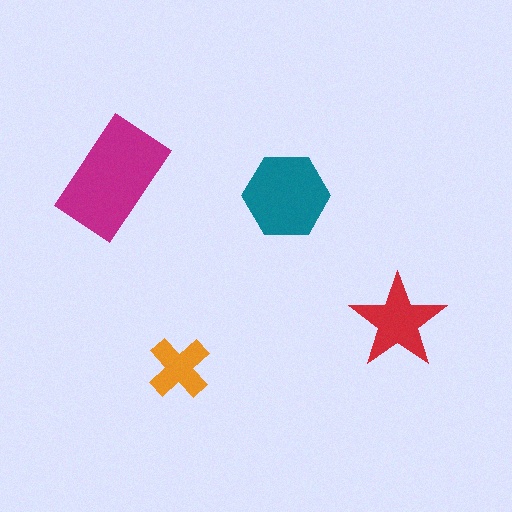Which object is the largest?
The magenta rectangle.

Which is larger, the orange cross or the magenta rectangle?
The magenta rectangle.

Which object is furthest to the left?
The magenta rectangle is leftmost.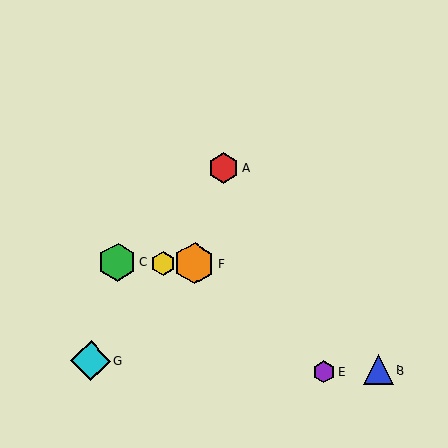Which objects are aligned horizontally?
Objects C, D, F are aligned horizontally.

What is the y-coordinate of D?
Object D is at y≈263.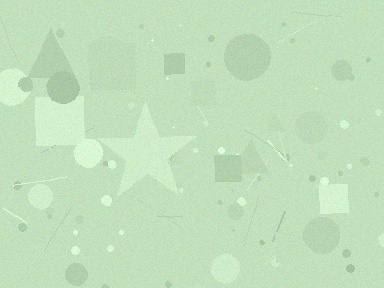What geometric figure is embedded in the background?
A star is embedded in the background.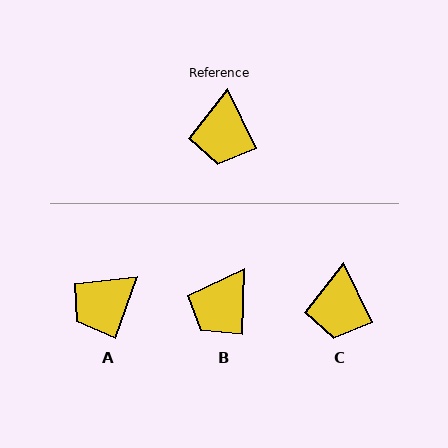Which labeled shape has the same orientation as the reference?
C.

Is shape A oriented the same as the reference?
No, it is off by about 46 degrees.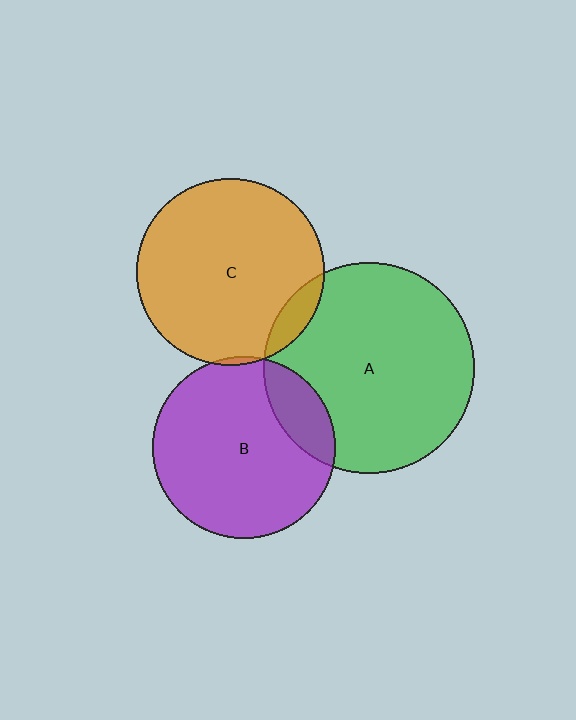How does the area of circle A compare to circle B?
Approximately 1.3 times.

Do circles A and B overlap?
Yes.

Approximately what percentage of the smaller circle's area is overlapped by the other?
Approximately 15%.